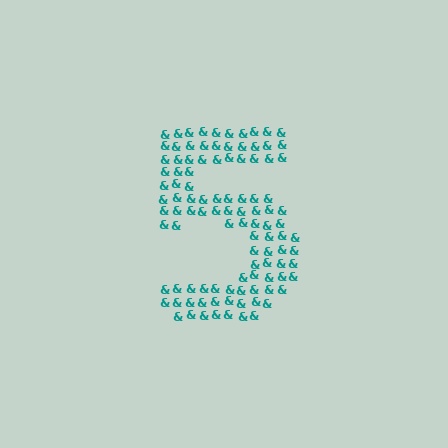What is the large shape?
The large shape is the digit 5.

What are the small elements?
The small elements are ampersands.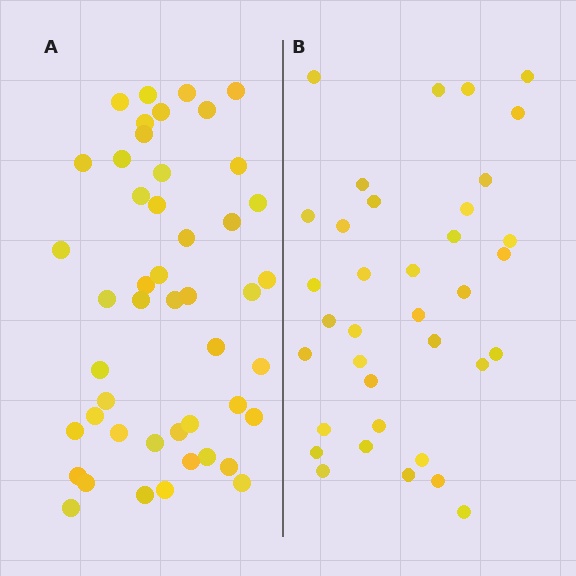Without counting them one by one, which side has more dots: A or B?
Region A (the left region) has more dots.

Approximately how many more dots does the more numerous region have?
Region A has roughly 12 or so more dots than region B.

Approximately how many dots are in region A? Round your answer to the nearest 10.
About 50 dots. (The exact count is 47, which rounds to 50.)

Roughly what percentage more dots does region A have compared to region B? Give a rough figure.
About 30% more.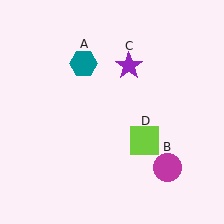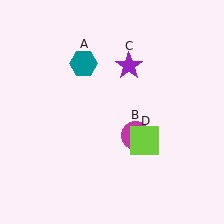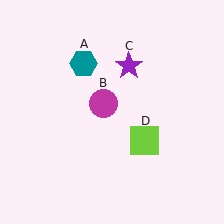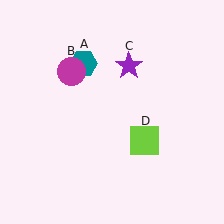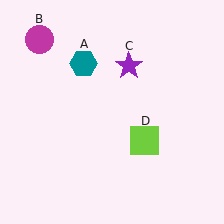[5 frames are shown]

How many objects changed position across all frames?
1 object changed position: magenta circle (object B).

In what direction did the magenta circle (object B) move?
The magenta circle (object B) moved up and to the left.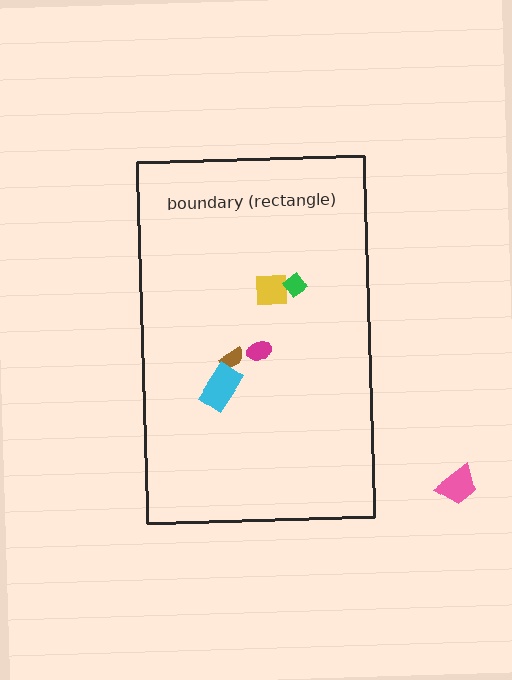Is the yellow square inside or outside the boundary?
Inside.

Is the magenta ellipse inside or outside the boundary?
Inside.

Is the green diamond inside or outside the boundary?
Inside.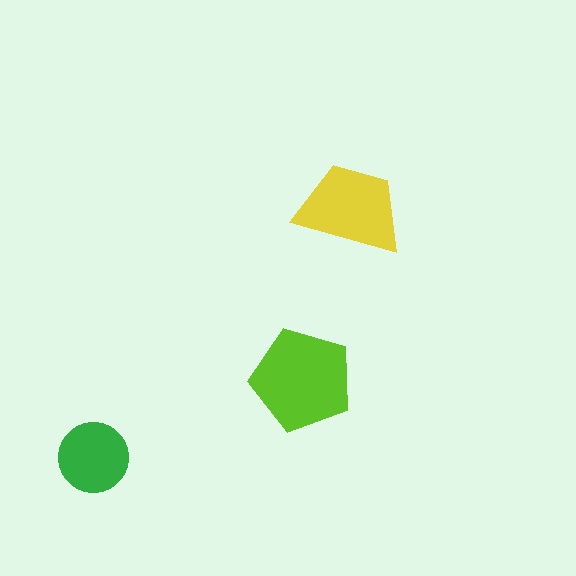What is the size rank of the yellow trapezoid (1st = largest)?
2nd.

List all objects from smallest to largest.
The green circle, the yellow trapezoid, the lime pentagon.